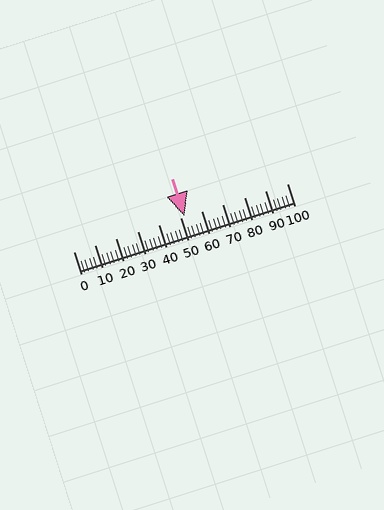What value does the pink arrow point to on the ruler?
The pink arrow points to approximately 52.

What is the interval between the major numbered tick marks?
The major tick marks are spaced 10 units apart.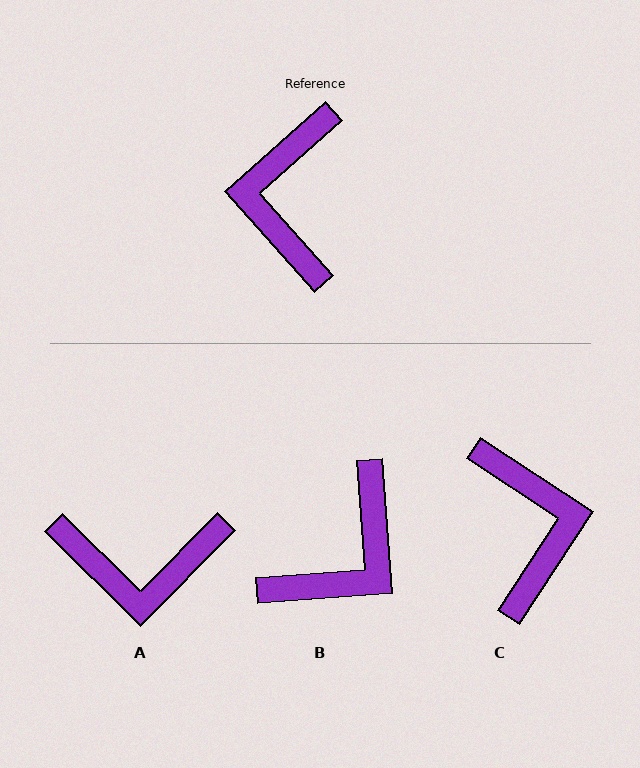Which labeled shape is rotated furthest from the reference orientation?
C, about 165 degrees away.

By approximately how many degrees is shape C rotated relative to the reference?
Approximately 165 degrees clockwise.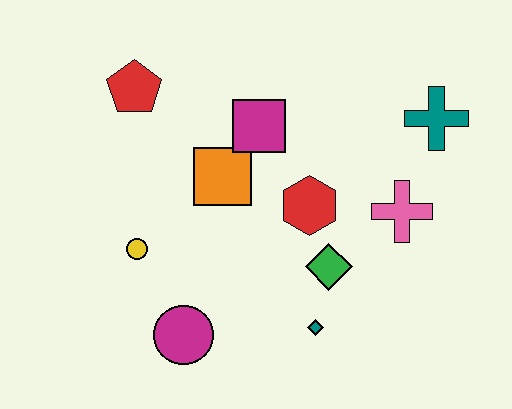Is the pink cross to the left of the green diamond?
No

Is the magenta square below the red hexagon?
No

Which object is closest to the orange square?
The magenta square is closest to the orange square.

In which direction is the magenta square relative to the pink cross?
The magenta square is to the left of the pink cross.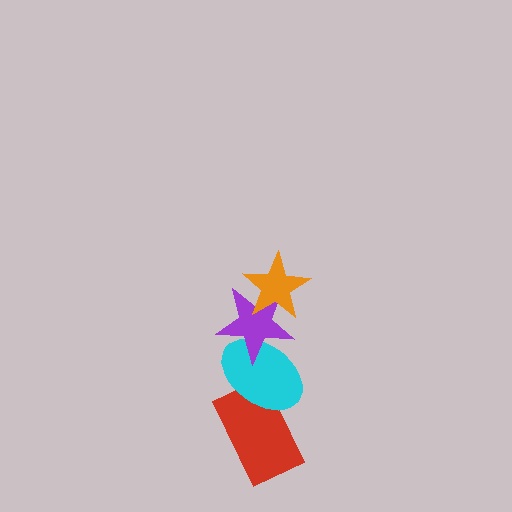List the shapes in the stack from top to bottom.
From top to bottom: the orange star, the purple star, the cyan ellipse, the red rectangle.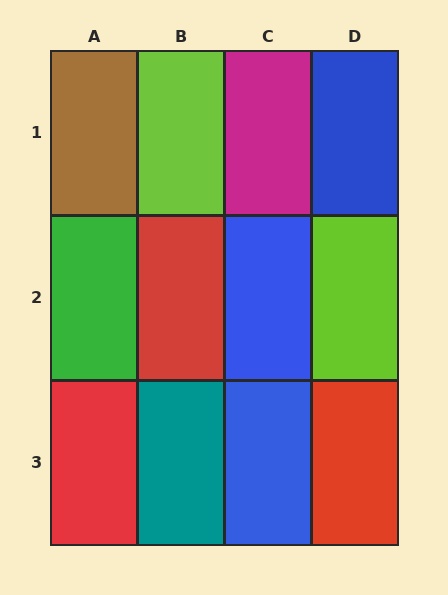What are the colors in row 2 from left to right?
Green, red, blue, lime.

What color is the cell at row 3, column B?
Teal.